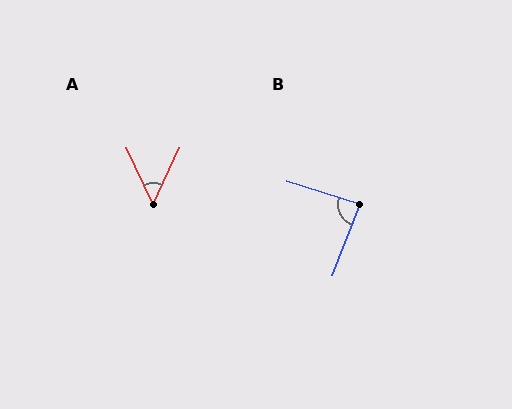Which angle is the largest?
B, at approximately 87 degrees.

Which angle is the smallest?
A, at approximately 49 degrees.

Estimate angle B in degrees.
Approximately 87 degrees.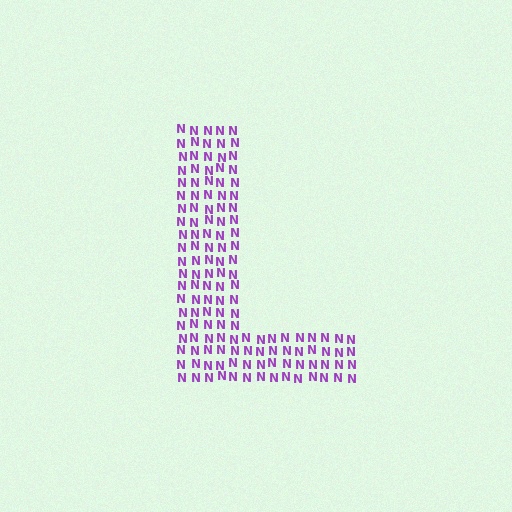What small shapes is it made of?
It is made of small letter N's.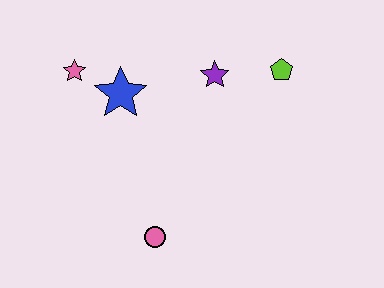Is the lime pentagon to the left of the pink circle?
No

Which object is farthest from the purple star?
The pink circle is farthest from the purple star.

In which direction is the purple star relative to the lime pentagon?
The purple star is to the left of the lime pentagon.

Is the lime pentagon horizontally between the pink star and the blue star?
No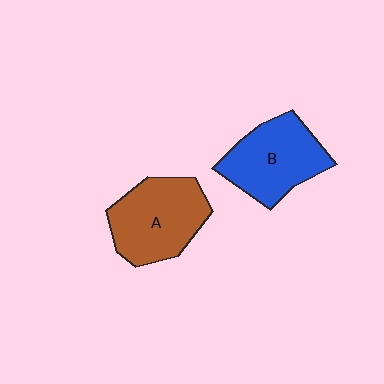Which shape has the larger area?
Shape A (brown).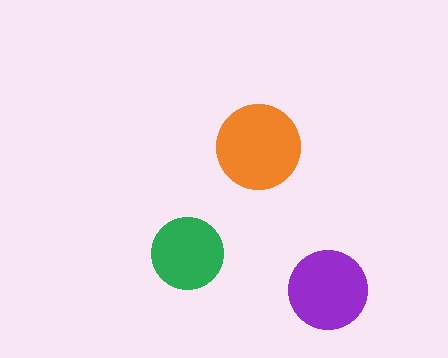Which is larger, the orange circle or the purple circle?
The orange one.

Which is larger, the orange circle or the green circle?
The orange one.